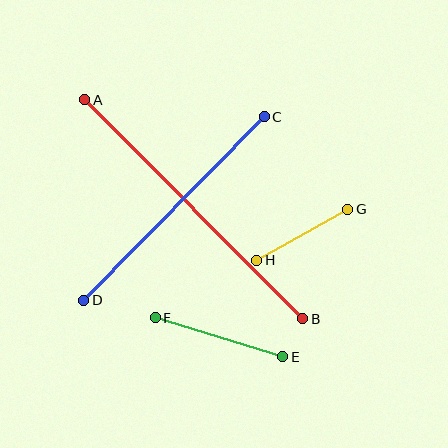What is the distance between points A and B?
The distance is approximately 309 pixels.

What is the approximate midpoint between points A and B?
The midpoint is at approximately (194, 209) pixels.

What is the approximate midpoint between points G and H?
The midpoint is at approximately (302, 235) pixels.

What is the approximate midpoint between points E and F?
The midpoint is at approximately (219, 337) pixels.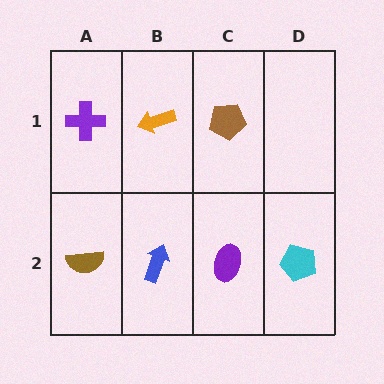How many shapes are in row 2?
4 shapes.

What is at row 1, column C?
A brown pentagon.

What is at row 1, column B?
An orange arrow.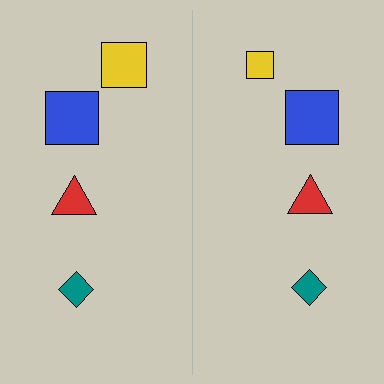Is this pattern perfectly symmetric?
No, the pattern is not perfectly symmetric. The yellow square on the right side has a different size than its mirror counterpart.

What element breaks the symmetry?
The yellow square on the right side has a different size than its mirror counterpart.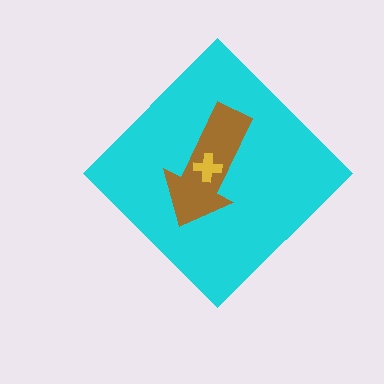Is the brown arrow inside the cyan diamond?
Yes.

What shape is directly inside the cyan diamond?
The brown arrow.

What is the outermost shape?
The cyan diamond.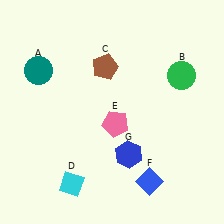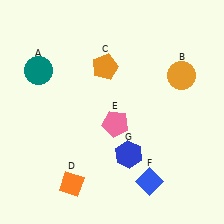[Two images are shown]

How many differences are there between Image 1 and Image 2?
There are 3 differences between the two images.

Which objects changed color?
B changed from green to orange. C changed from brown to orange. D changed from cyan to orange.